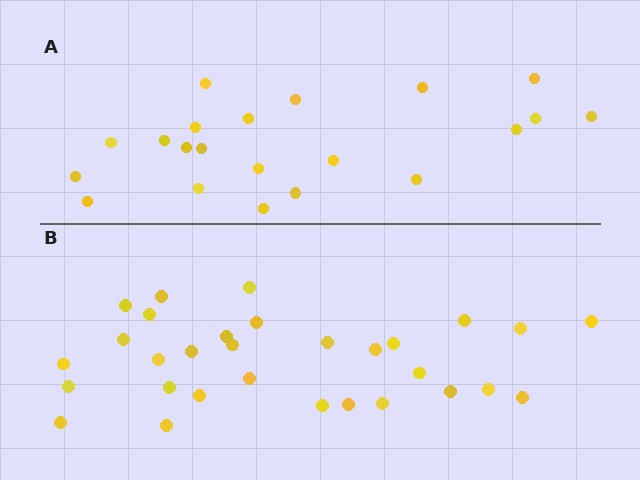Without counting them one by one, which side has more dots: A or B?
Region B (the bottom region) has more dots.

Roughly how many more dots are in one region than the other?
Region B has roughly 8 or so more dots than region A.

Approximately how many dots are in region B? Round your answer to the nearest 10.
About 30 dots.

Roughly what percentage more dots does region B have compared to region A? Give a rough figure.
About 45% more.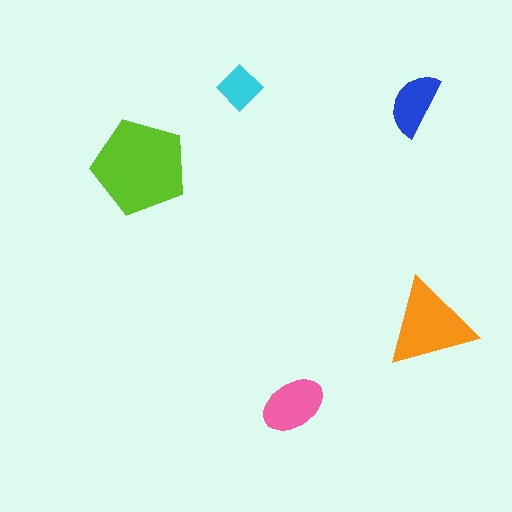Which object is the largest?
The lime pentagon.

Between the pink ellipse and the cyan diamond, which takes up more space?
The pink ellipse.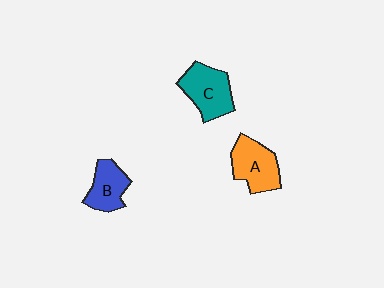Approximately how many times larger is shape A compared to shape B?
Approximately 1.2 times.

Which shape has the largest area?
Shape C (teal).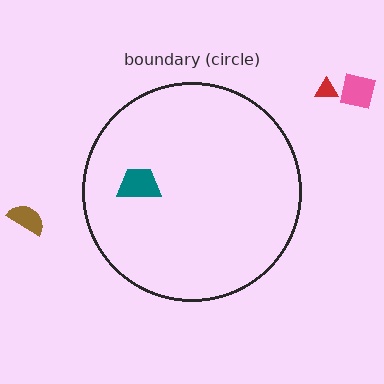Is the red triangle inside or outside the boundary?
Outside.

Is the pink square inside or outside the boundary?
Outside.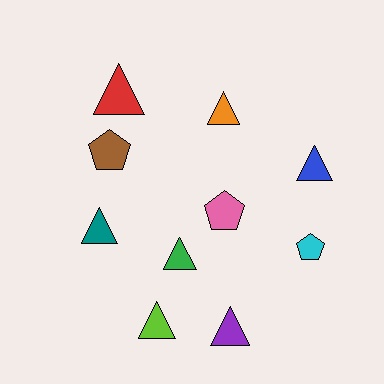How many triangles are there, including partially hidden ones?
There are 7 triangles.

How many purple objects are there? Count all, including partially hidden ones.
There is 1 purple object.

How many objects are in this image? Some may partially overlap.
There are 10 objects.